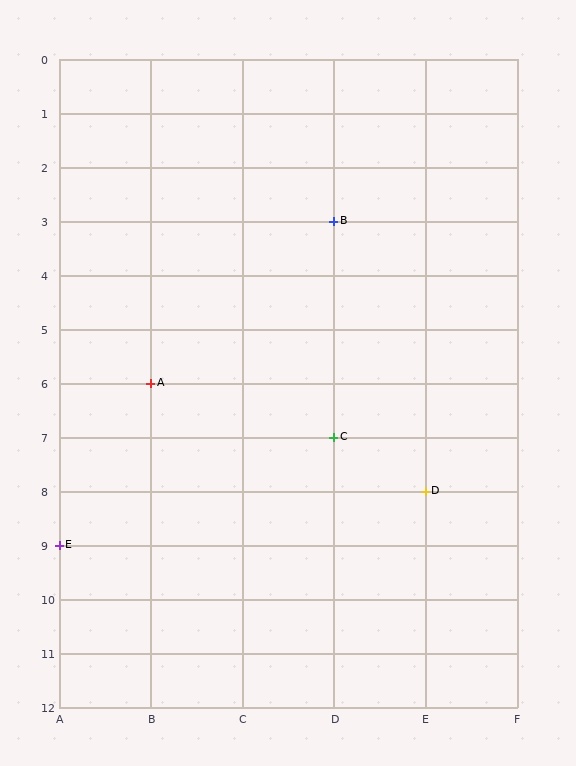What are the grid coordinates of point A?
Point A is at grid coordinates (B, 6).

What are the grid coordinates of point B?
Point B is at grid coordinates (D, 3).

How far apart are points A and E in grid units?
Points A and E are 1 column and 3 rows apart (about 3.2 grid units diagonally).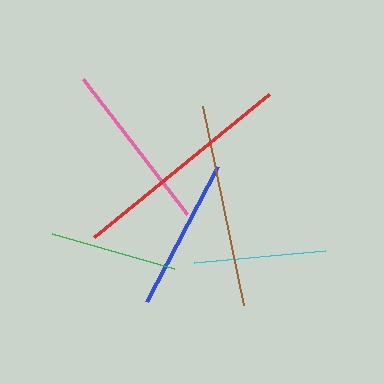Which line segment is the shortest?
The green line is the shortest at approximately 127 pixels.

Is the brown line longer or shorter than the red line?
The red line is longer than the brown line.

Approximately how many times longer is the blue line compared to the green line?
The blue line is approximately 1.2 times the length of the green line.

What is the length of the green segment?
The green segment is approximately 127 pixels long.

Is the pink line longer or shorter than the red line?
The red line is longer than the pink line.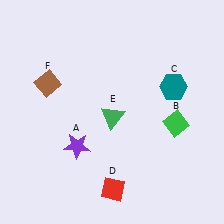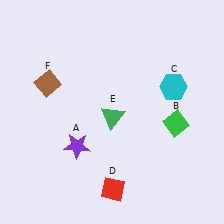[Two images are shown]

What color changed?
The hexagon (C) changed from teal in Image 1 to cyan in Image 2.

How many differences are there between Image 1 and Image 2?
There is 1 difference between the two images.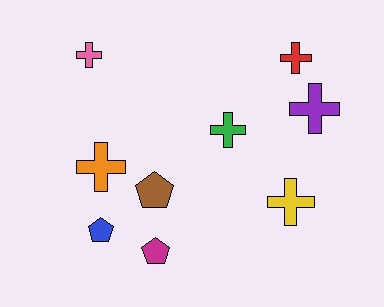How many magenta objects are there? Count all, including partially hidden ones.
There is 1 magenta object.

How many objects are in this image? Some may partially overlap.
There are 9 objects.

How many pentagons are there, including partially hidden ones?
There are 3 pentagons.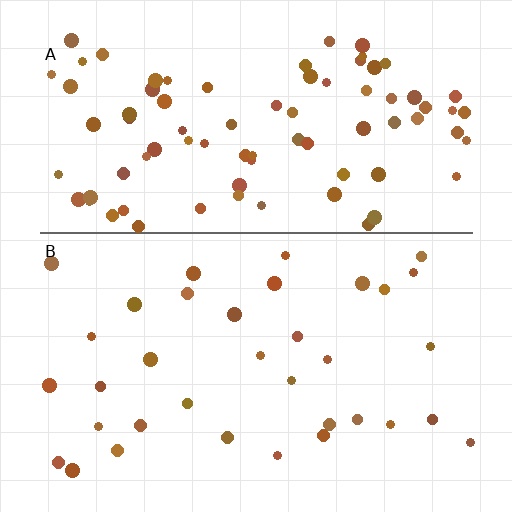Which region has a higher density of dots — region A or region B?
A (the top).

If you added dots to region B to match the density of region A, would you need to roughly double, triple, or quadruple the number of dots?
Approximately double.